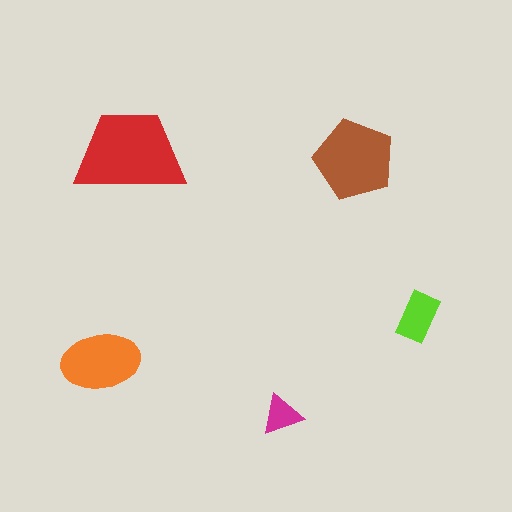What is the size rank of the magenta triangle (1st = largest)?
5th.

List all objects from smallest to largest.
The magenta triangle, the lime rectangle, the orange ellipse, the brown pentagon, the red trapezoid.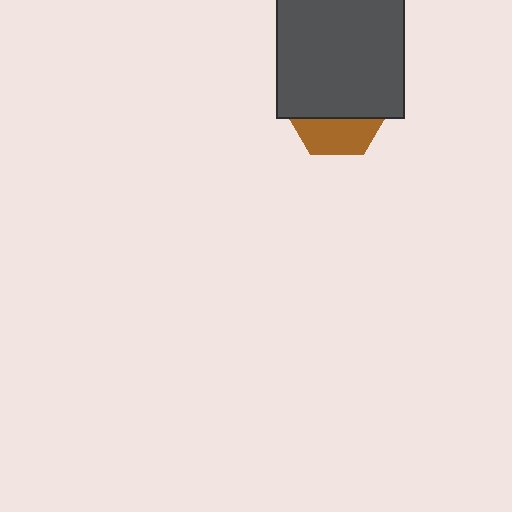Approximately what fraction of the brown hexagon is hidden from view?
Roughly 65% of the brown hexagon is hidden behind the dark gray rectangle.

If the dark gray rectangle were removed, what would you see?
You would see the complete brown hexagon.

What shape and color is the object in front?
The object in front is a dark gray rectangle.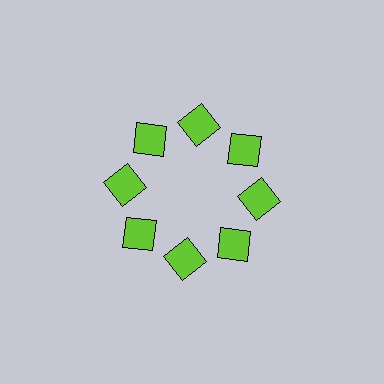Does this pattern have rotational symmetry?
Yes, this pattern has 8-fold rotational symmetry. It looks the same after rotating 45 degrees around the center.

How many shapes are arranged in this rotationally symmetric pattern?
There are 8 shapes, arranged in 8 groups of 1.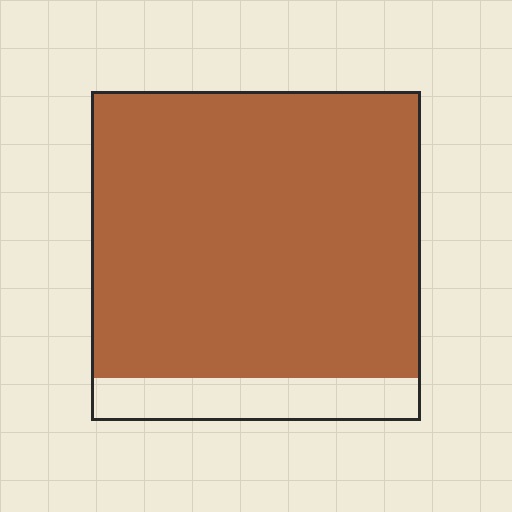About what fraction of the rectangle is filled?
About seven eighths (7/8).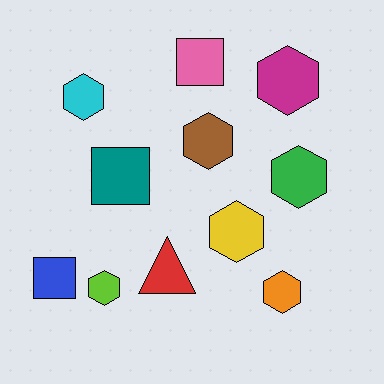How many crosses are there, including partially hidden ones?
There are no crosses.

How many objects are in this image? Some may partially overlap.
There are 11 objects.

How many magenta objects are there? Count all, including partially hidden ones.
There is 1 magenta object.